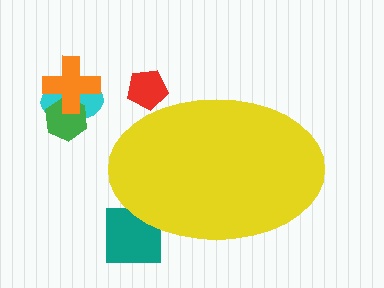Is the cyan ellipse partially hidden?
No, the cyan ellipse is fully visible.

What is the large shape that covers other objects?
A yellow ellipse.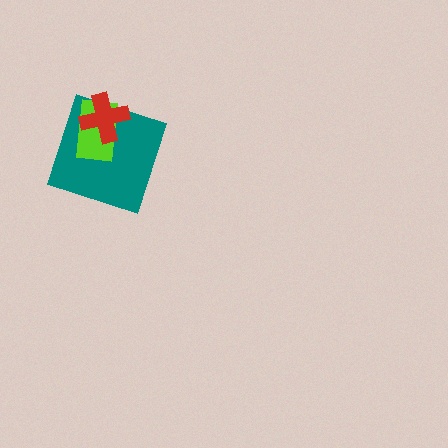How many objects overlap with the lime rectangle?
2 objects overlap with the lime rectangle.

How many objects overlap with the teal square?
2 objects overlap with the teal square.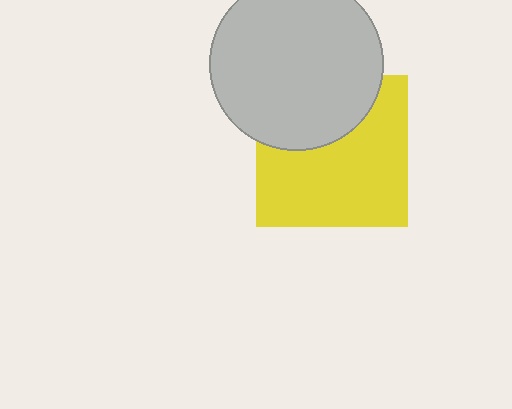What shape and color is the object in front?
The object in front is a light gray circle.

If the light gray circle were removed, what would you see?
You would see the complete yellow square.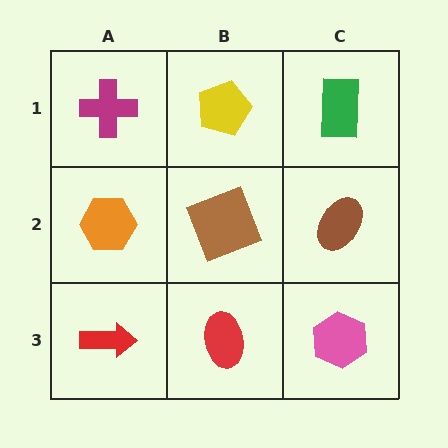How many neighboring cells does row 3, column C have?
2.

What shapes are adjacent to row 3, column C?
A brown ellipse (row 2, column C), a red ellipse (row 3, column B).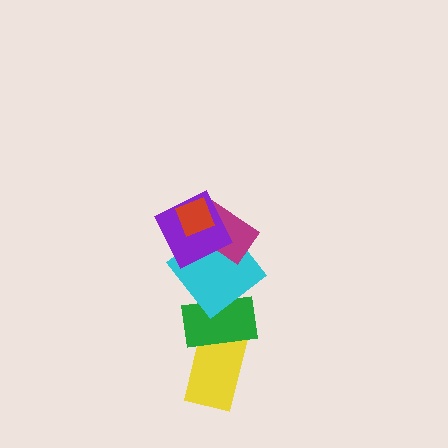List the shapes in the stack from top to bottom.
From top to bottom: the red diamond, the purple square, the magenta rectangle, the cyan diamond, the green rectangle, the yellow rectangle.